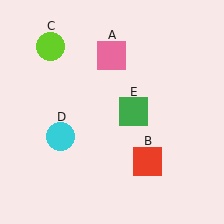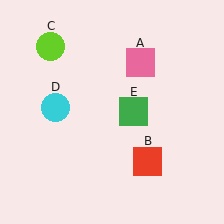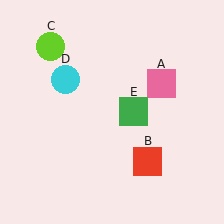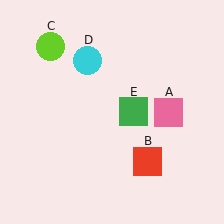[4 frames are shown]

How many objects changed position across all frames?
2 objects changed position: pink square (object A), cyan circle (object D).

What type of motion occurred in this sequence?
The pink square (object A), cyan circle (object D) rotated clockwise around the center of the scene.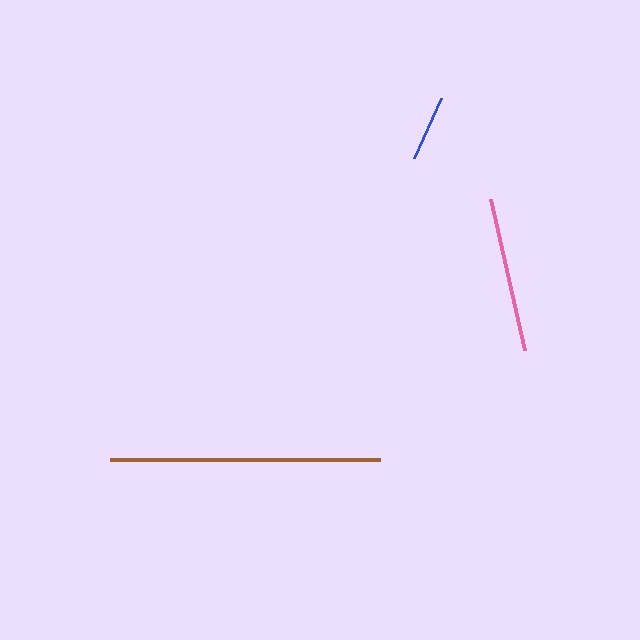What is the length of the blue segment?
The blue segment is approximately 66 pixels long.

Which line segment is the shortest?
The blue line is the shortest at approximately 66 pixels.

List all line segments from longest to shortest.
From longest to shortest: brown, pink, blue.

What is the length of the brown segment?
The brown segment is approximately 271 pixels long.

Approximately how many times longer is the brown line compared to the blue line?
The brown line is approximately 4.1 times the length of the blue line.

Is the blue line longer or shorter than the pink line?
The pink line is longer than the blue line.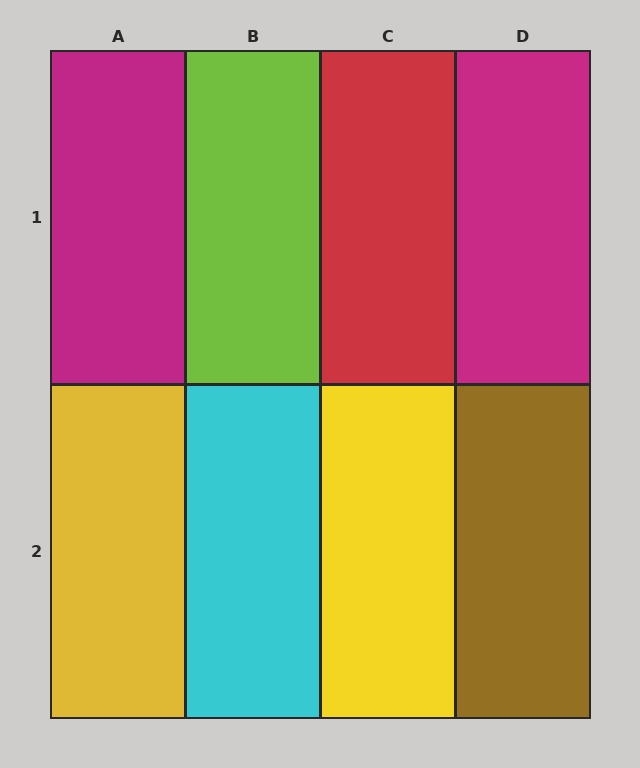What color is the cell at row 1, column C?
Red.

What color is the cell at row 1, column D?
Magenta.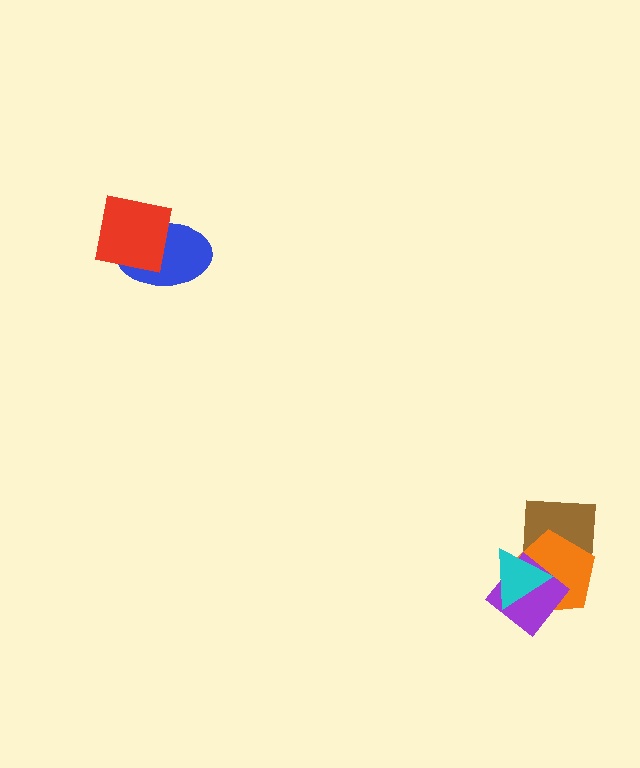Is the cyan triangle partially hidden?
No, no other shape covers it.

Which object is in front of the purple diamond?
The cyan triangle is in front of the purple diamond.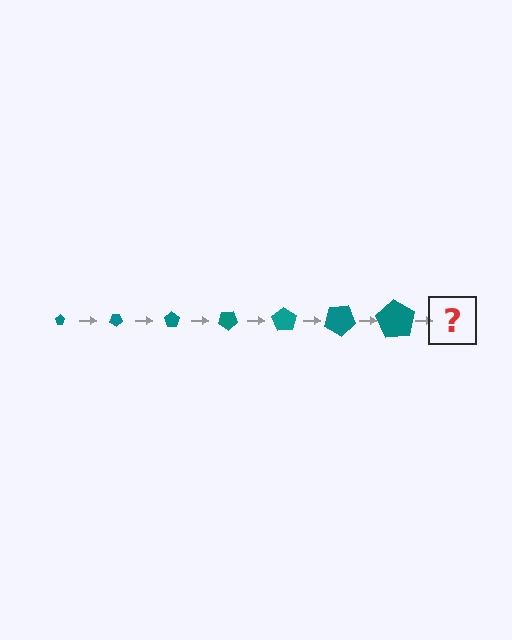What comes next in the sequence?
The next element should be a pentagon, larger than the previous one and rotated 245 degrees from the start.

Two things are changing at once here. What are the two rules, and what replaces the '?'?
The two rules are that the pentagon grows larger each step and it rotates 35 degrees each step. The '?' should be a pentagon, larger than the previous one and rotated 245 degrees from the start.